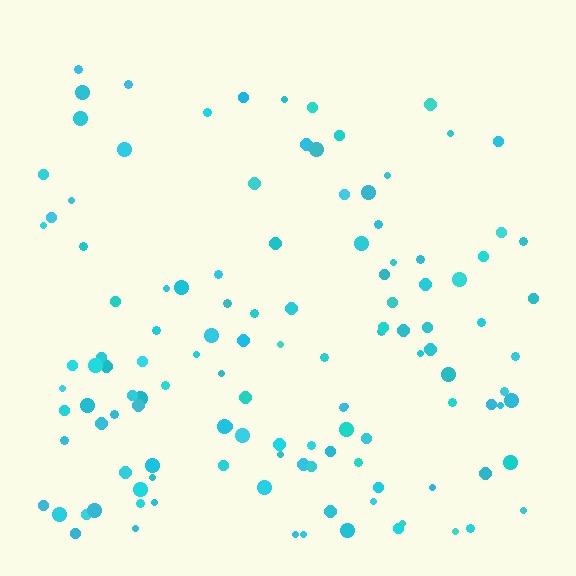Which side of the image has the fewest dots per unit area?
The top.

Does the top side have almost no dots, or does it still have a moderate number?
Still a moderate number, just noticeably fewer than the bottom.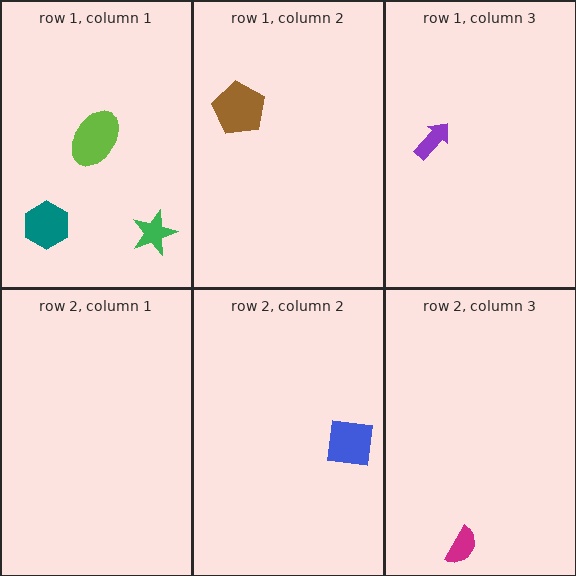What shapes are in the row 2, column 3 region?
The magenta semicircle.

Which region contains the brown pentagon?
The row 1, column 2 region.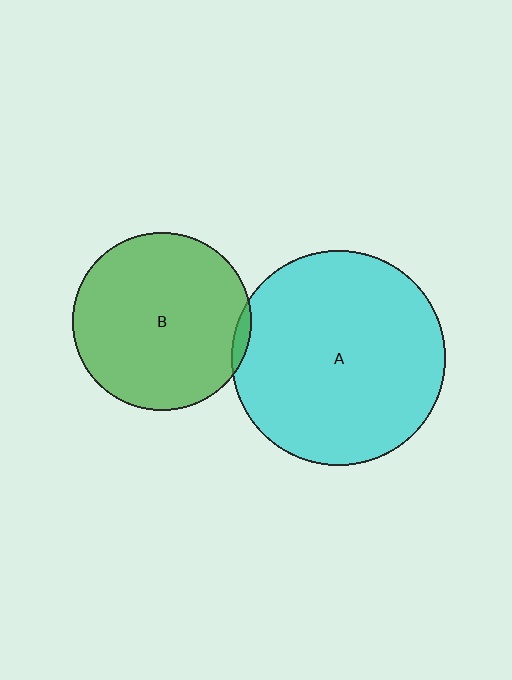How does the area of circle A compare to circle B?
Approximately 1.4 times.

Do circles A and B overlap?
Yes.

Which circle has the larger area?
Circle A (cyan).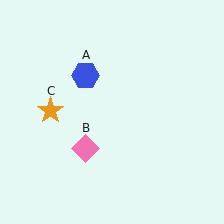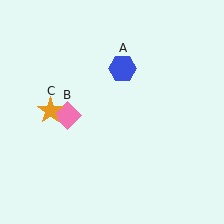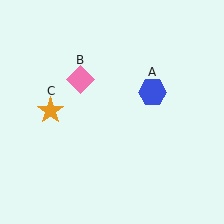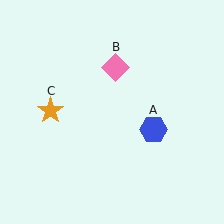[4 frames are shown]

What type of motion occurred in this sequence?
The blue hexagon (object A), pink diamond (object B) rotated clockwise around the center of the scene.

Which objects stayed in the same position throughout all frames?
Orange star (object C) remained stationary.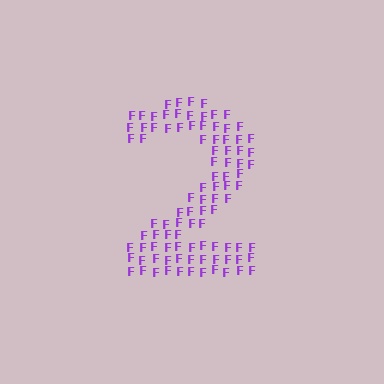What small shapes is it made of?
It is made of small letter F's.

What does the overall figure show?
The overall figure shows the digit 2.